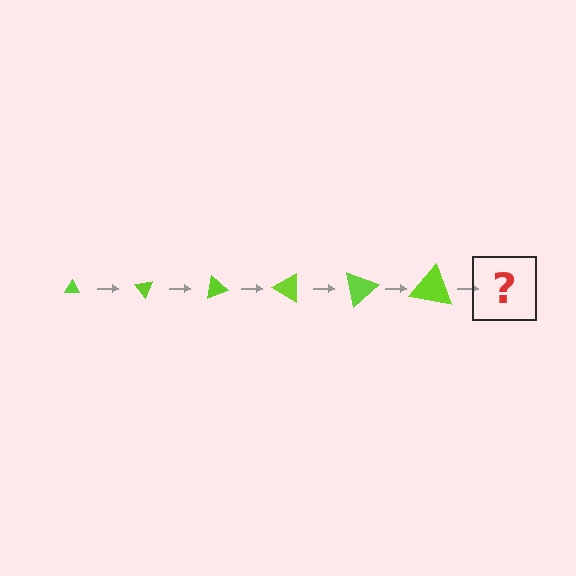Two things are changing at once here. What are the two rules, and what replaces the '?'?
The two rules are that the triangle grows larger each step and it rotates 50 degrees each step. The '?' should be a triangle, larger than the previous one and rotated 300 degrees from the start.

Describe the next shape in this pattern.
It should be a triangle, larger than the previous one and rotated 300 degrees from the start.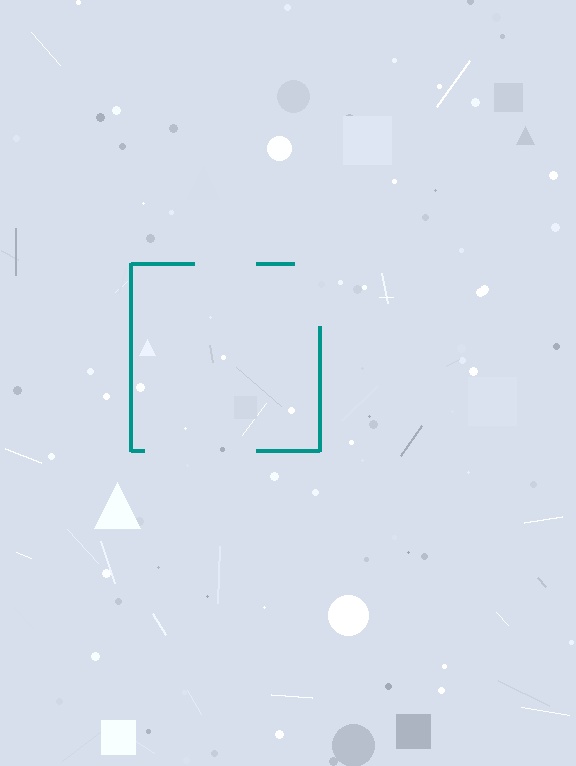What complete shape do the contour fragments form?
The contour fragments form a square.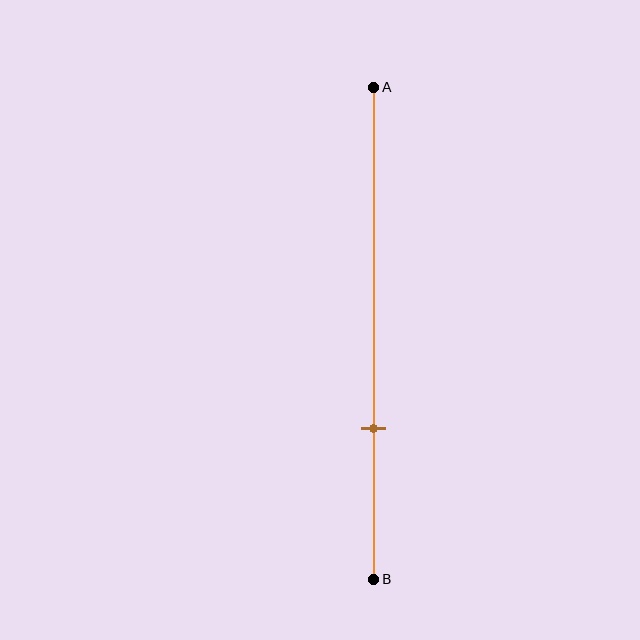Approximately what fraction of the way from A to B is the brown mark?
The brown mark is approximately 70% of the way from A to B.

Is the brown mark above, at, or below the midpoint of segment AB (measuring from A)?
The brown mark is below the midpoint of segment AB.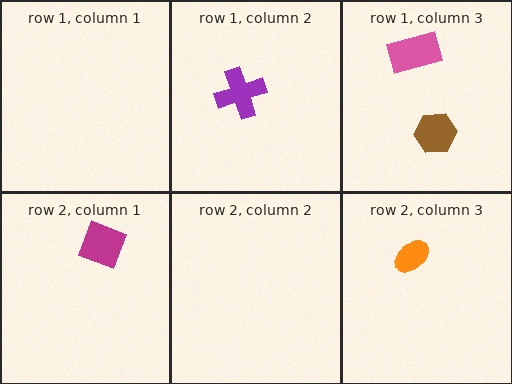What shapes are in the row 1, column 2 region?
The purple cross.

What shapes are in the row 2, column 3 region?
The orange ellipse.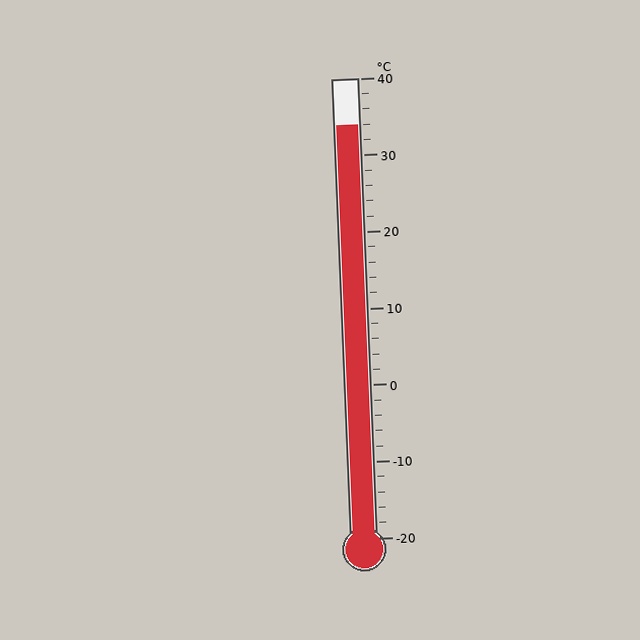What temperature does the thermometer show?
The thermometer shows approximately 34°C.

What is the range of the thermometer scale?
The thermometer scale ranges from -20°C to 40°C.